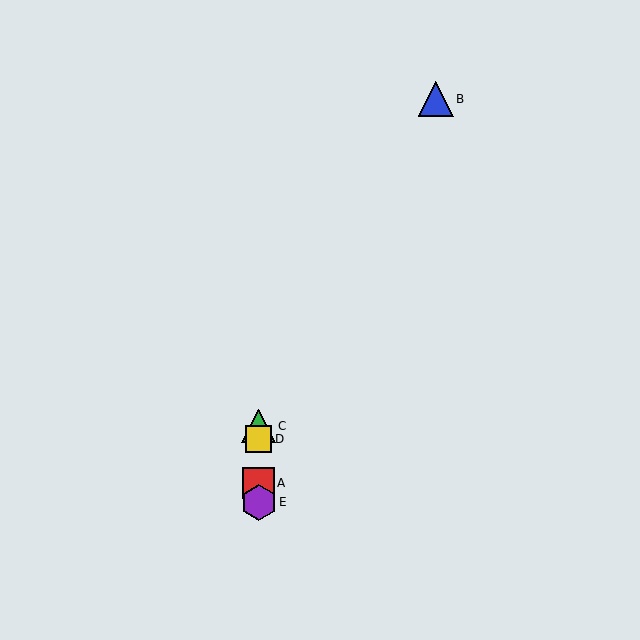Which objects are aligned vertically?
Objects A, C, D, E are aligned vertically.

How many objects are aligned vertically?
4 objects (A, C, D, E) are aligned vertically.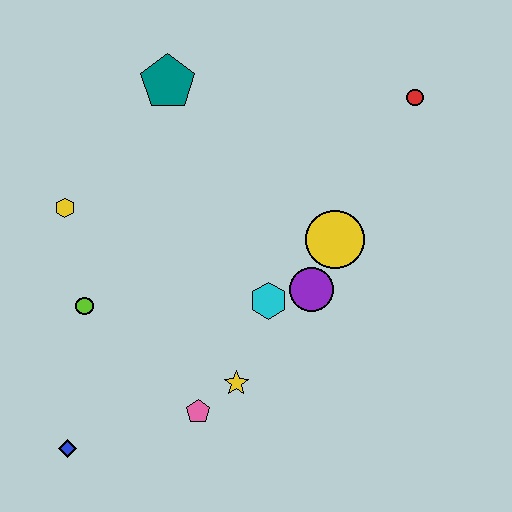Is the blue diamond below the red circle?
Yes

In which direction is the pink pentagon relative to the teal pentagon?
The pink pentagon is below the teal pentagon.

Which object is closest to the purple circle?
The cyan hexagon is closest to the purple circle.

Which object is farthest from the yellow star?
The red circle is farthest from the yellow star.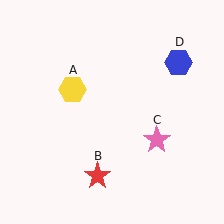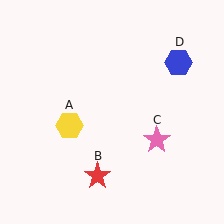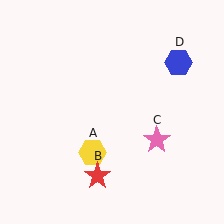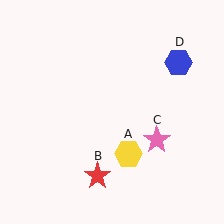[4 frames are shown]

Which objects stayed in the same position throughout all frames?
Red star (object B) and pink star (object C) and blue hexagon (object D) remained stationary.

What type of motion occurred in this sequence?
The yellow hexagon (object A) rotated counterclockwise around the center of the scene.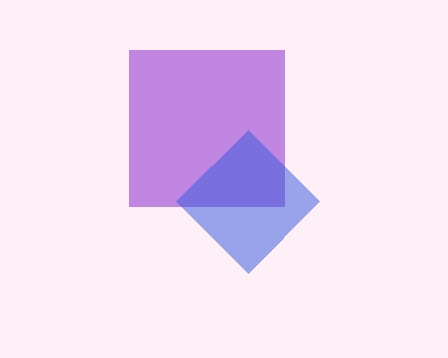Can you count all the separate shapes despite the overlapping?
Yes, there are 2 separate shapes.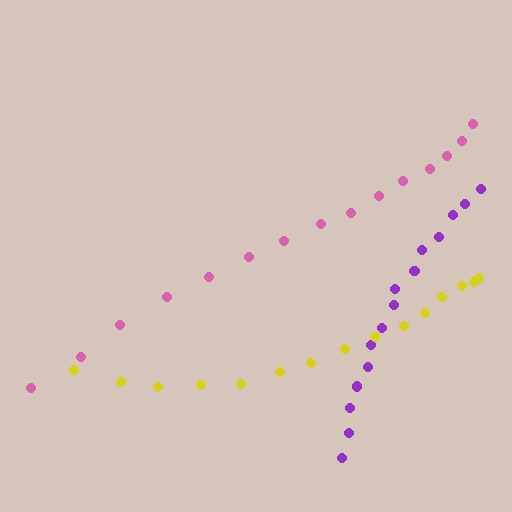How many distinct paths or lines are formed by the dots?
There are 3 distinct paths.